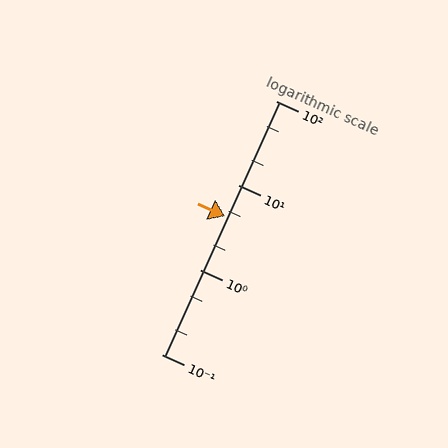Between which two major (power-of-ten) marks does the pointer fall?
The pointer is between 1 and 10.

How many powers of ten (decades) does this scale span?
The scale spans 3 decades, from 0.1 to 100.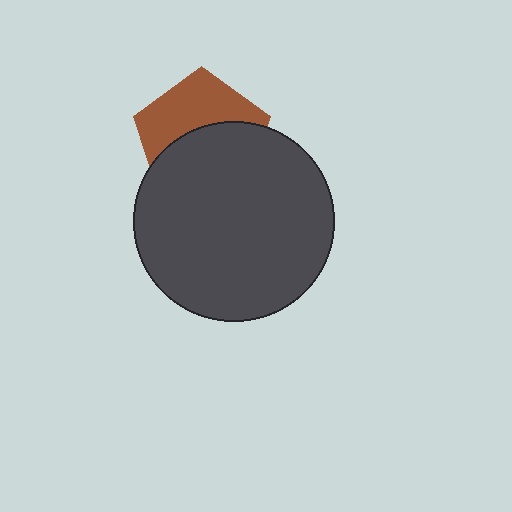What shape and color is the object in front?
The object in front is a dark gray circle.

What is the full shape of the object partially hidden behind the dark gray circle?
The partially hidden object is a brown pentagon.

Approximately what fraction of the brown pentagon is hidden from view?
Roughly 55% of the brown pentagon is hidden behind the dark gray circle.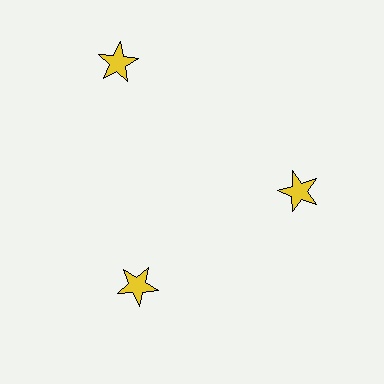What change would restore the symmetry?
The symmetry would be restored by moving it inward, back onto the ring so that all 3 stars sit at equal angles and equal distance from the center.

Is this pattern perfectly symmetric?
No. The 3 yellow stars are arranged in a ring, but one element near the 11 o'clock position is pushed outward from the center, breaking the 3-fold rotational symmetry.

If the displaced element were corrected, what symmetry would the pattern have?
It would have 3-fold rotational symmetry — the pattern would map onto itself every 120 degrees.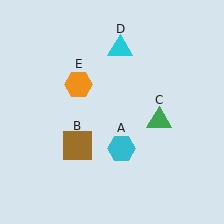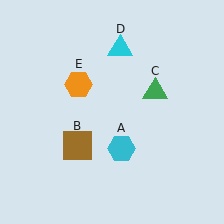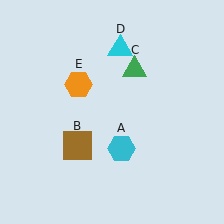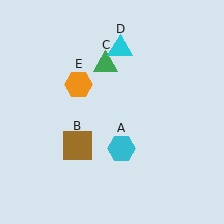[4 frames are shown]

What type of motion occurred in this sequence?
The green triangle (object C) rotated counterclockwise around the center of the scene.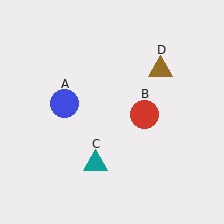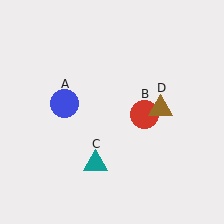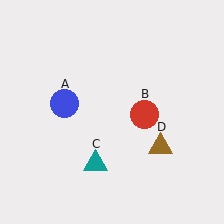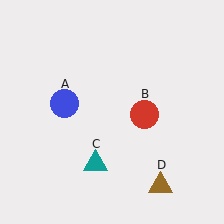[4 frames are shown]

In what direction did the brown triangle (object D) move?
The brown triangle (object D) moved down.